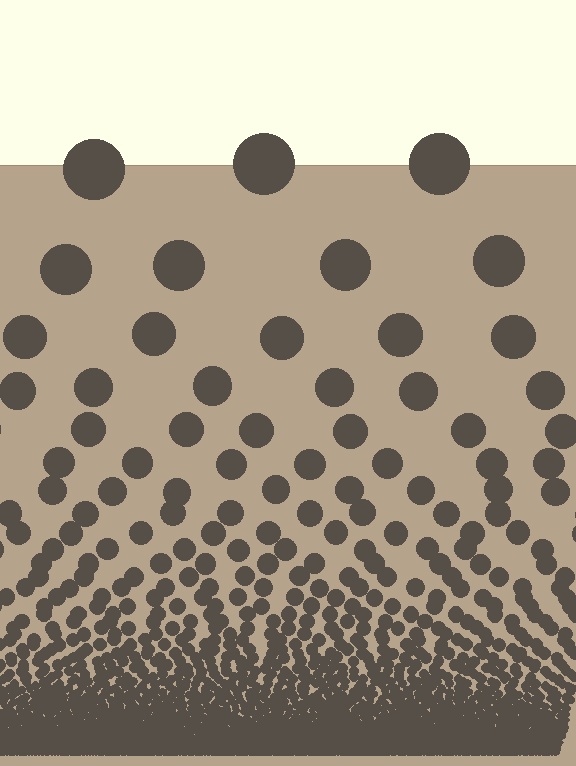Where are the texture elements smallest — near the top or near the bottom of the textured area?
Near the bottom.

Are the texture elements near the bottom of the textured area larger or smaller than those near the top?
Smaller. The gradient is inverted — elements near the bottom are smaller and denser.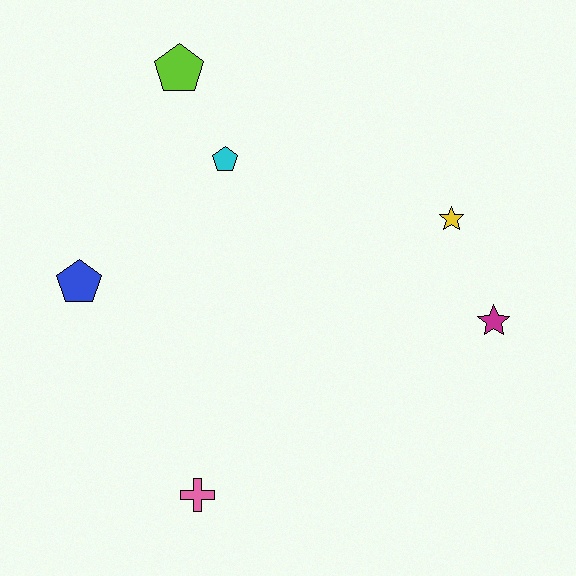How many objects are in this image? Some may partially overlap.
There are 6 objects.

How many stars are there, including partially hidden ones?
There are 2 stars.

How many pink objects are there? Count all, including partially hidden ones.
There is 1 pink object.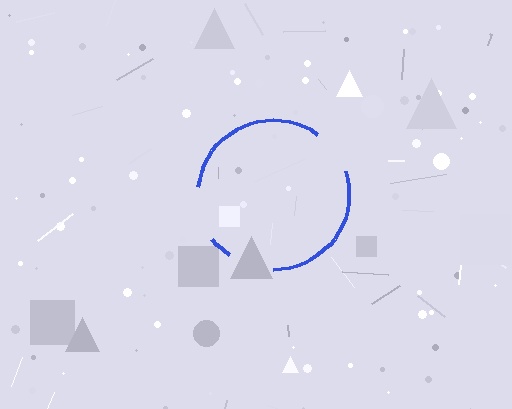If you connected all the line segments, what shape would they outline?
They would outline a circle.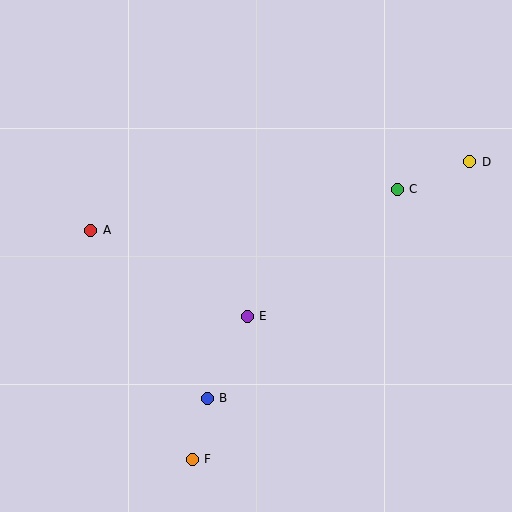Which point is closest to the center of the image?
Point E at (247, 316) is closest to the center.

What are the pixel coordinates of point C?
Point C is at (397, 189).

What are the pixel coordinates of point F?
Point F is at (192, 459).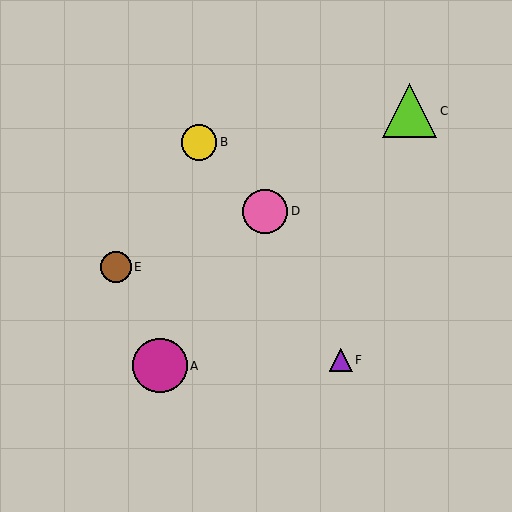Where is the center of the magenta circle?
The center of the magenta circle is at (160, 366).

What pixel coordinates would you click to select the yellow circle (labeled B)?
Click at (199, 142) to select the yellow circle B.